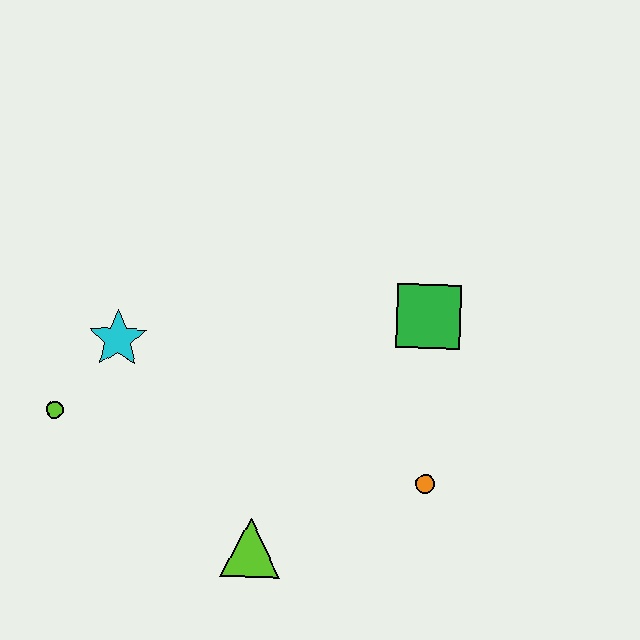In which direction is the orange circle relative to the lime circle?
The orange circle is to the right of the lime circle.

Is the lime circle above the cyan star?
No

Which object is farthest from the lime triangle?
The green square is farthest from the lime triangle.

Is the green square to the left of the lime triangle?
No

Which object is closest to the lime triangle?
The orange circle is closest to the lime triangle.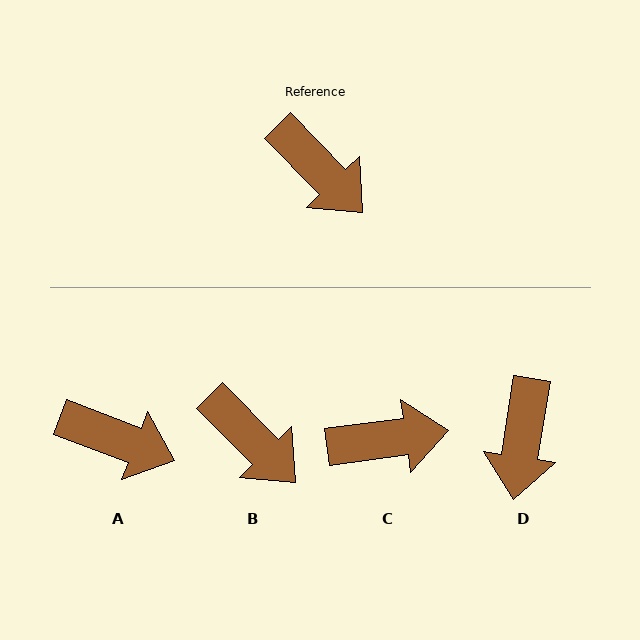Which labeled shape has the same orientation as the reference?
B.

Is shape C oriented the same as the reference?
No, it is off by about 53 degrees.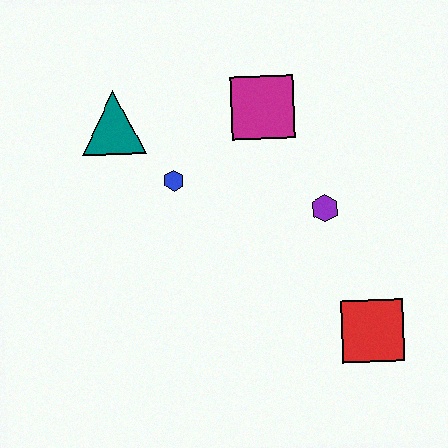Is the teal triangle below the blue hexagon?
No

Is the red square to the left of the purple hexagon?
No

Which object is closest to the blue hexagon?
The teal triangle is closest to the blue hexagon.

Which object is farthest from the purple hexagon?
The teal triangle is farthest from the purple hexagon.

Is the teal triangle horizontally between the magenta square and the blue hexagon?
No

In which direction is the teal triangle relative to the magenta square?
The teal triangle is to the left of the magenta square.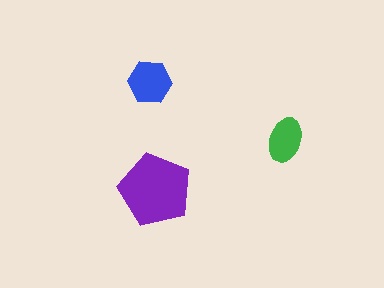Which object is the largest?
The purple pentagon.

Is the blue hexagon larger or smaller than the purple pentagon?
Smaller.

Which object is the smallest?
The green ellipse.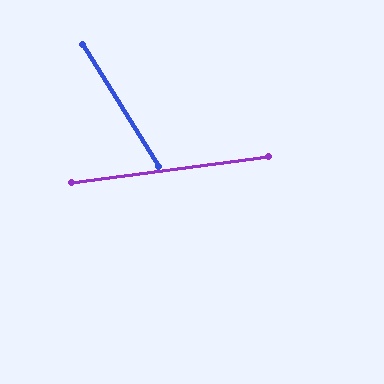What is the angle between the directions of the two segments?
Approximately 66 degrees.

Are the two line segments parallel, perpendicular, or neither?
Neither parallel nor perpendicular — they differ by about 66°.